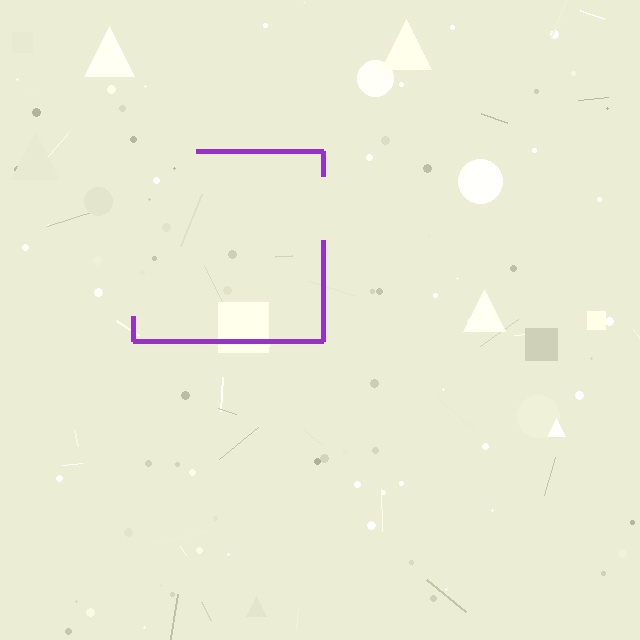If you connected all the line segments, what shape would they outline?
They would outline a square.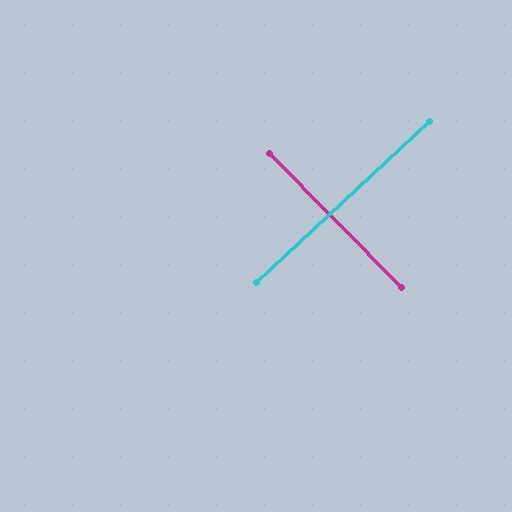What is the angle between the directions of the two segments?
Approximately 88 degrees.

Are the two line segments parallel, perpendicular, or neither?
Perpendicular — they meet at approximately 88°.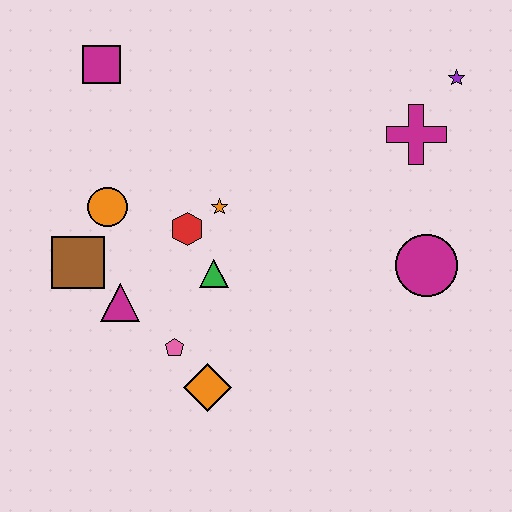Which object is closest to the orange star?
The red hexagon is closest to the orange star.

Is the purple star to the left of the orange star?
No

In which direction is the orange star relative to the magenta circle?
The orange star is to the left of the magenta circle.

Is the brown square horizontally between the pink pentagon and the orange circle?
No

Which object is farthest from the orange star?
The purple star is farthest from the orange star.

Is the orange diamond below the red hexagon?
Yes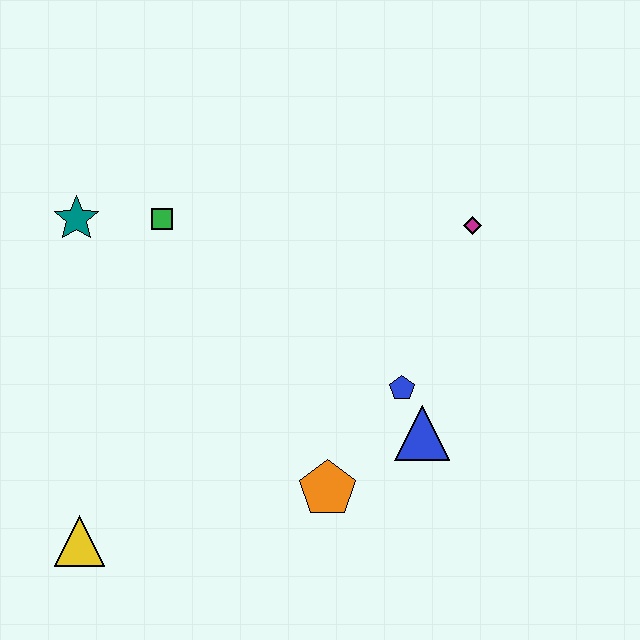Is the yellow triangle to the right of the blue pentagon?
No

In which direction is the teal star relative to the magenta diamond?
The teal star is to the left of the magenta diamond.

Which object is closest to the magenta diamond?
The blue pentagon is closest to the magenta diamond.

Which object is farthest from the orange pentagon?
The teal star is farthest from the orange pentagon.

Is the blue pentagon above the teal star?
No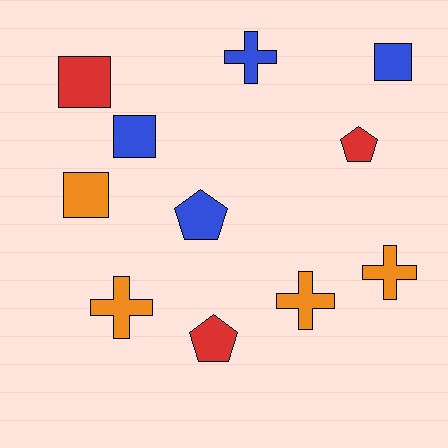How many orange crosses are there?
There are 3 orange crosses.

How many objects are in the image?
There are 11 objects.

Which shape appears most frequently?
Square, with 4 objects.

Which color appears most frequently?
Orange, with 4 objects.